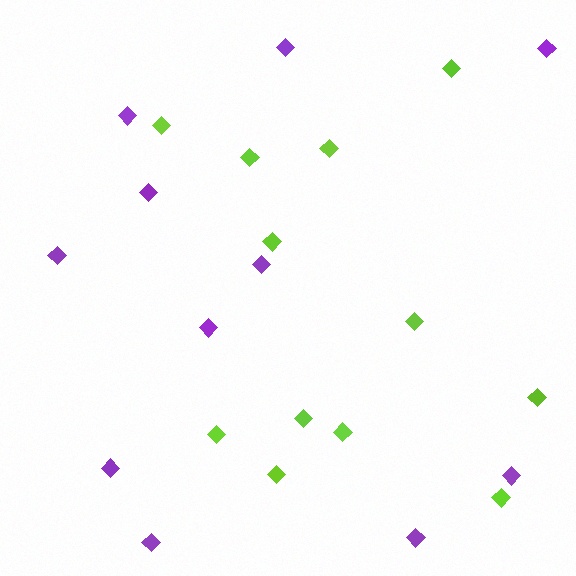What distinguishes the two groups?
There are 2 groups: one group of purple diamonds (11) and one group of lime diamonds (12).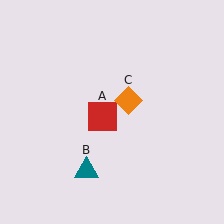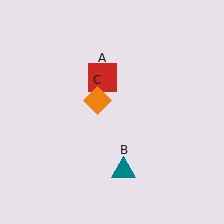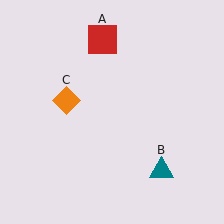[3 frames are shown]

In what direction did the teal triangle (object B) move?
The teal triangle (object B) moved right.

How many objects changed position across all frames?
3 objects changed position: red square (object A), teal triangle (object B), orange diamond (object C).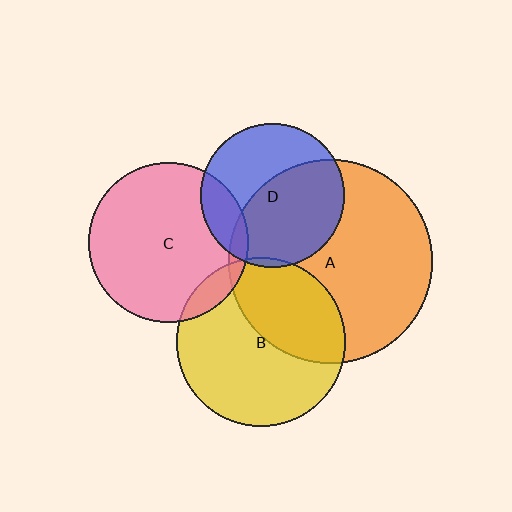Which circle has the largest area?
Circle A (orange).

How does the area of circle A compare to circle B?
Approximately 1.5 times.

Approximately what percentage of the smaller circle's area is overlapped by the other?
Approximately 10%.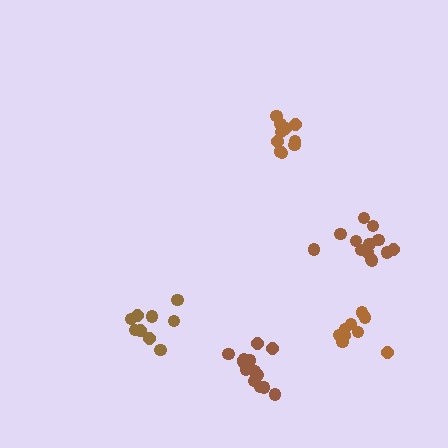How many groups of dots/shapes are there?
There are 5 groups.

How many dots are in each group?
Group 1: 13 dots, Group 2: 10 dots, Group 3: 9 dots, Group 4: 10 dots, Group 5: 14 dots (56 total).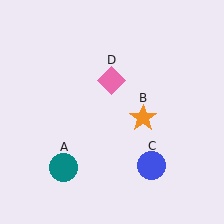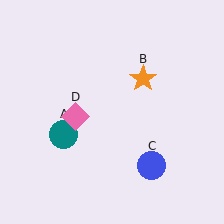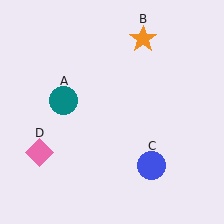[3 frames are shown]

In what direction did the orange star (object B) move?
The orange star (object B) moved up.